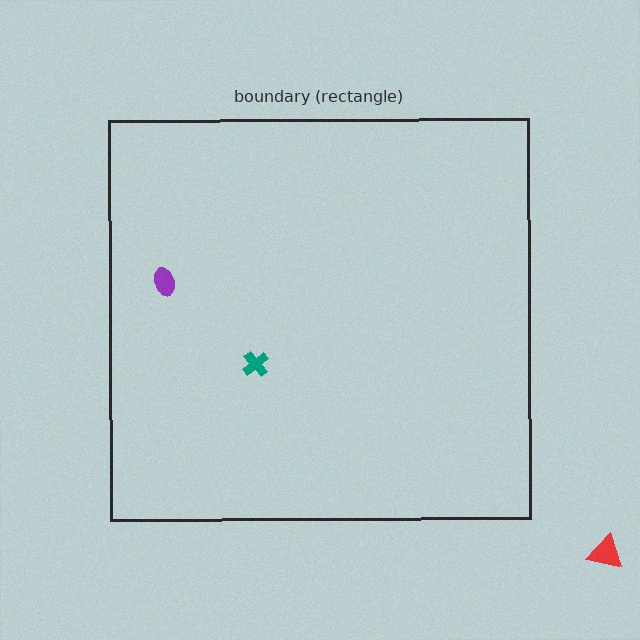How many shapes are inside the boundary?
2 inside, 1 outside.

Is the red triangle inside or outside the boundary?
Outside.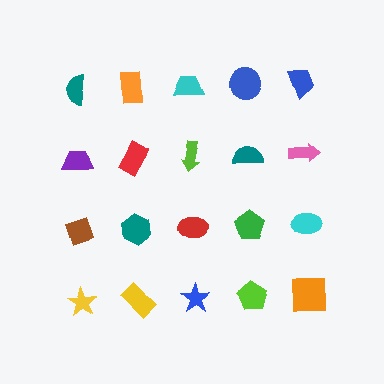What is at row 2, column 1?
A purple trapezoid.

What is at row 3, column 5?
A cyan ellipse.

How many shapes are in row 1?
5 shapes.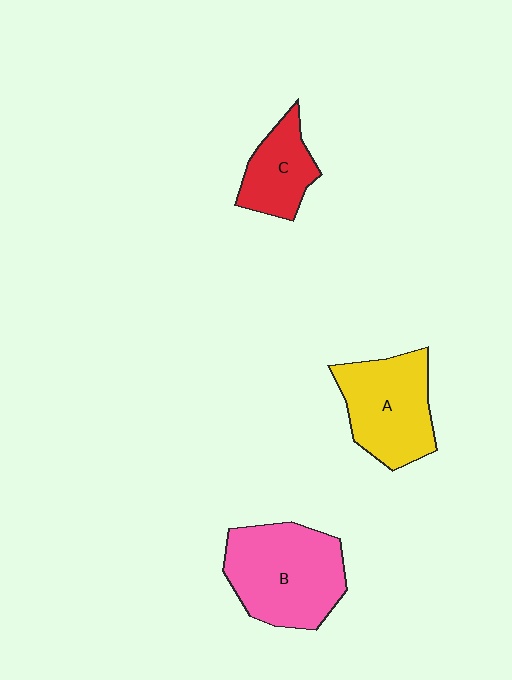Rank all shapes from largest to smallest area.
From largest to smallest: B (pink), A (yellow), C (red).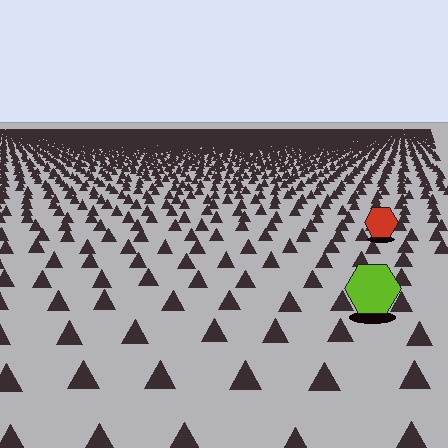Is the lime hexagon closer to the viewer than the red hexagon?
Yes. The lime hexagon is closer — you can tell from the texture gradient: the ground texture is coarser near it.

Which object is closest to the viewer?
The lime hexagon is closest. The texture marks near it are larger and more spread out.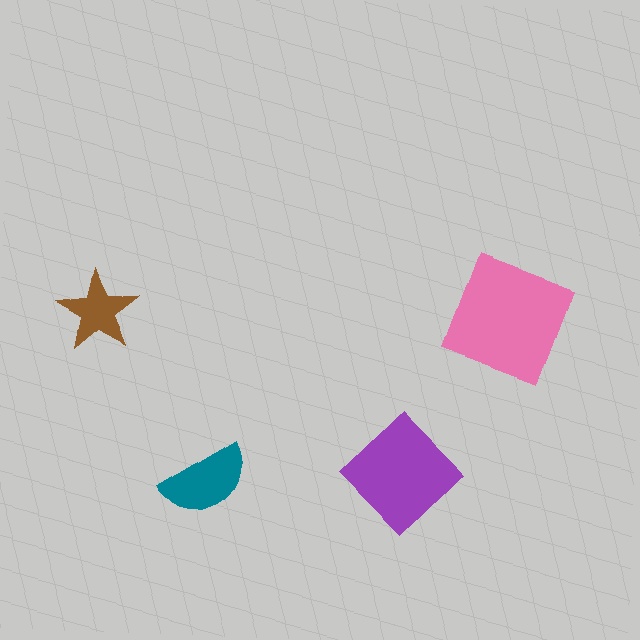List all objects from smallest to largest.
The brown star, the teal semicircle, the purple diamond, the pink square.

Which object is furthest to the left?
The brown star is leftmost.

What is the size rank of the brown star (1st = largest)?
4th.